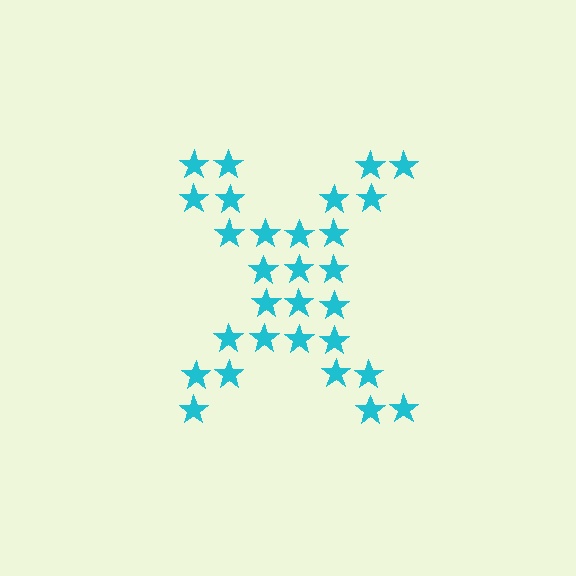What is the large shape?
The large shape is the letter X.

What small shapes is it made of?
It is made of small stars.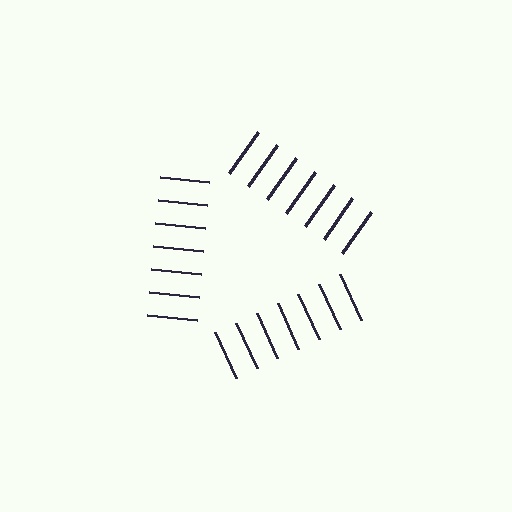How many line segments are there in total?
21 — 7 along each of the 3 edges.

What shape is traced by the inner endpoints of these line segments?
An illusory triangle — the line segments terminate on its edges but no continuous stroke is drawn.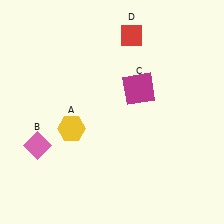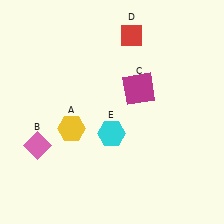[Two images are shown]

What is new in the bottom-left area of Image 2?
A cyan hexagon (E) was added in the bottom-left area of Image 2.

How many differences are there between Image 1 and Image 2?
There is 1 difference between the two images.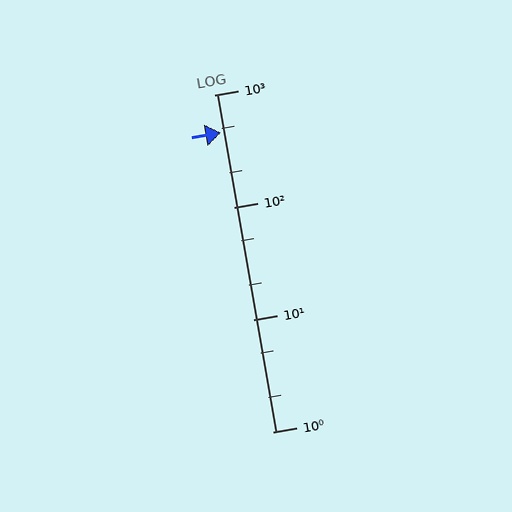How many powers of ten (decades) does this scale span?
The scale spans 3 decades, from 1 to 1000.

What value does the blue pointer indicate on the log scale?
The pointer indicates approximately 460.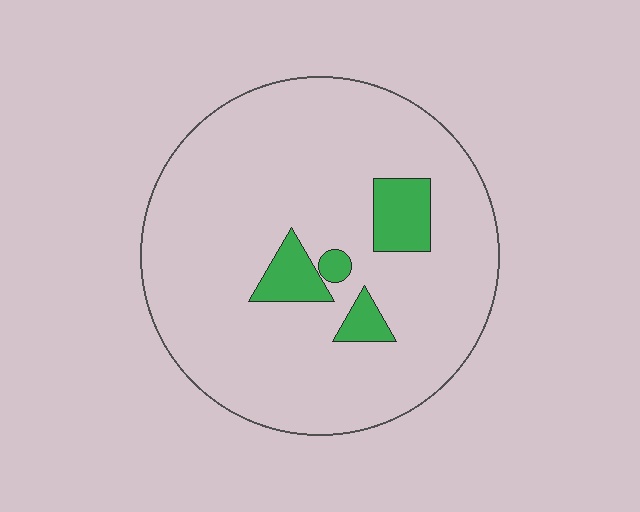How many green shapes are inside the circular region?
4.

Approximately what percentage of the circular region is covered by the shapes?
Approximately 10%.